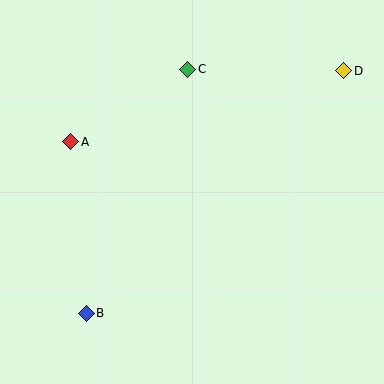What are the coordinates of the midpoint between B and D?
The midpoint between B and D is at (215, 192).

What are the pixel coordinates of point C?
Point C is at (188, 69).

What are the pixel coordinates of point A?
Point A is at (71, 142).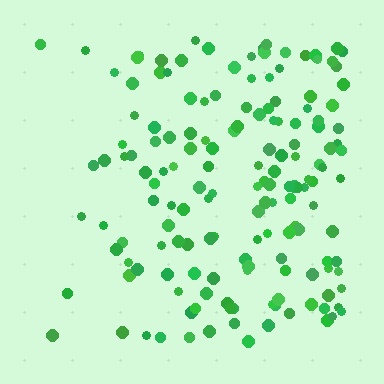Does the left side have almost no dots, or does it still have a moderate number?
Still a moderate number, just noticeably fewer than the right.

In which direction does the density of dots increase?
From left to right, with the right side densest.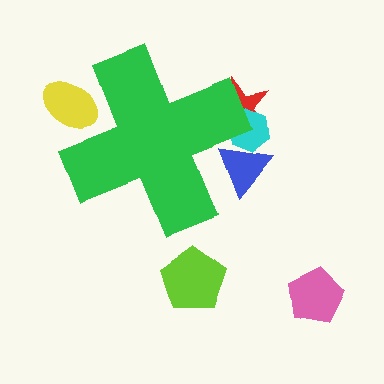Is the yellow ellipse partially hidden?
Yes, the yellow ellipse is partially hidden behind the green cross.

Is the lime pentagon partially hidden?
No, the lime pentagon is fully visible.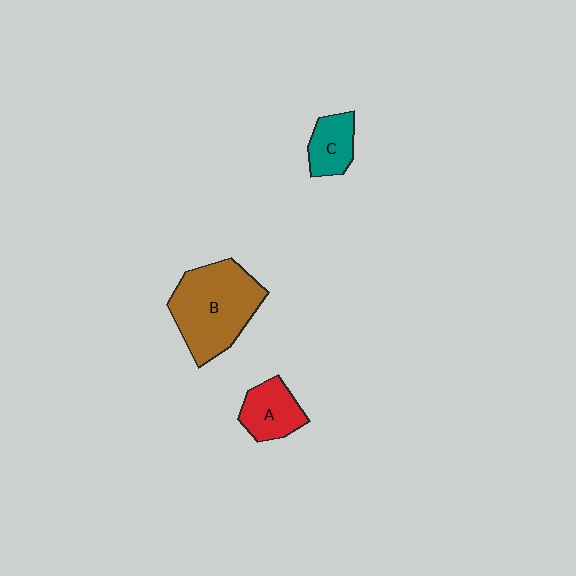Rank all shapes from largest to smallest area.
From largest to smallest: B (brown), A (red), C (teal).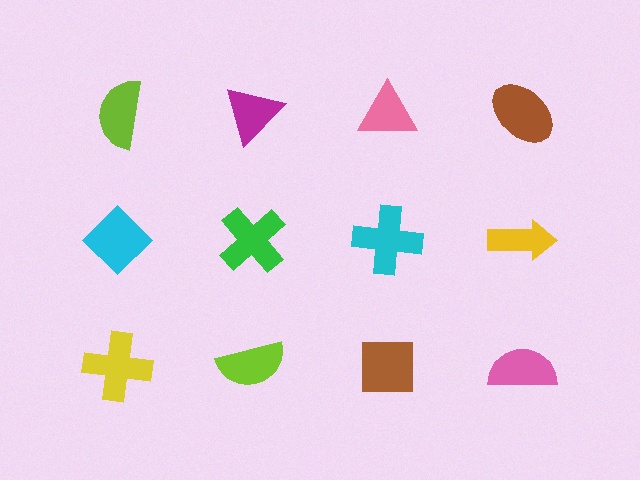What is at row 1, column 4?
A brown ellipse.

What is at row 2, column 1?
A cyan diamond.